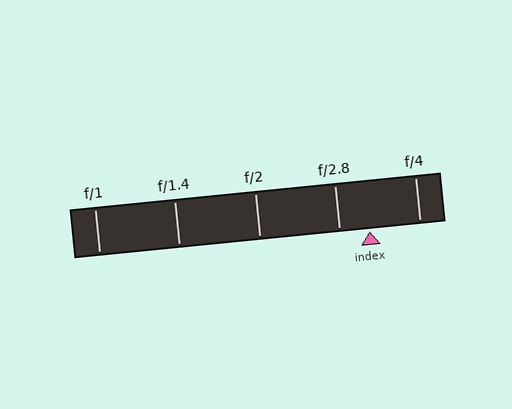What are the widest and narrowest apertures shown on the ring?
The widest aperture shown is f/1 and the narrowest is f/4.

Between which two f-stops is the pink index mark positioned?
The index mark is between f/2.8 and f/4.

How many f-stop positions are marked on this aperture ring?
There are 5 f-stop positions marked.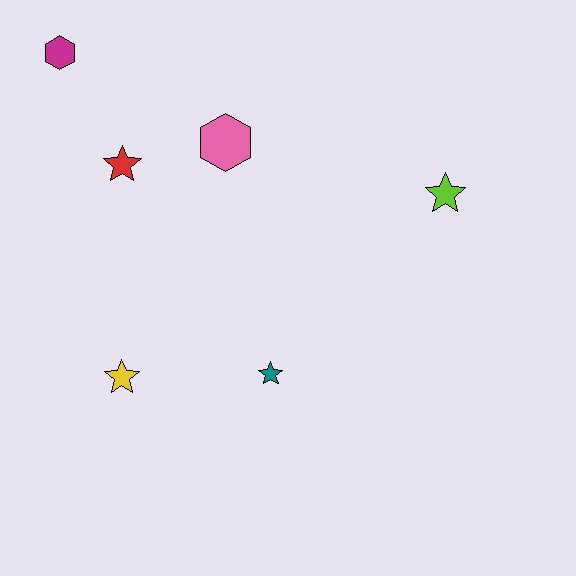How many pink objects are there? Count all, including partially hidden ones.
There is 1 pink object.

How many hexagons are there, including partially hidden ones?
There are 2 hexagons.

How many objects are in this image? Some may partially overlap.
There are 6 objects.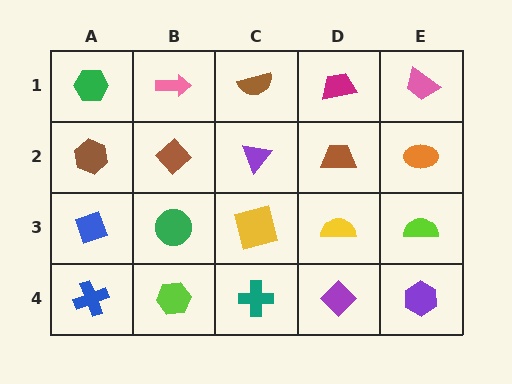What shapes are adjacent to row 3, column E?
An orange ellipse (row 2, column E), a purple hexagon (row 4, column E), a yellow semicircle (row 3, column D).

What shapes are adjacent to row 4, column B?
A green circle (row 3, column B), a blue cross (row 4, column A), a teal cross (row 4, column C).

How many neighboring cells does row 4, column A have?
2.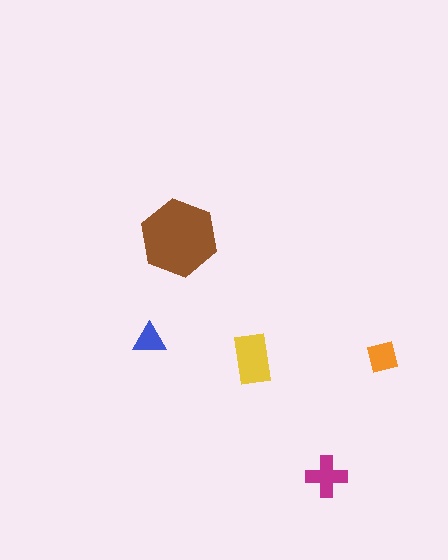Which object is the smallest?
The blue triangle.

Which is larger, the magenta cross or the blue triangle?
The magenta cross.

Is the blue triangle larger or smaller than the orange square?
Smaller.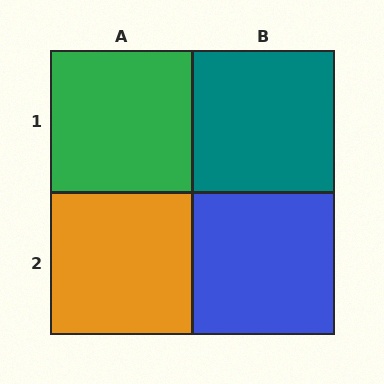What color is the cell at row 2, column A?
Orange.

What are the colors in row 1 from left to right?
Green, teal.